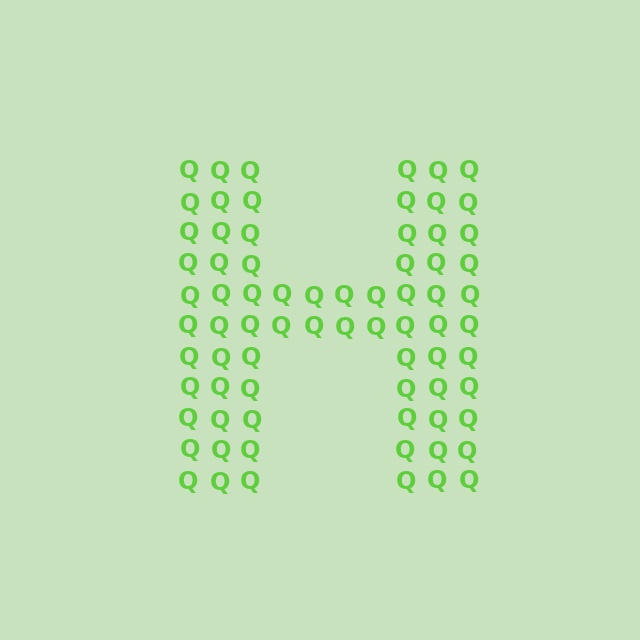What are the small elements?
The small elements are letter Q's.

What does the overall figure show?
The overall figure shows the letter H.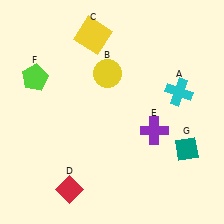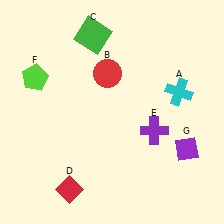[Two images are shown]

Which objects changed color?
B changed from yellow to red. C changed from yellow to green. G changed from teal to purple.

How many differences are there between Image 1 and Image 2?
There are 3 differences between the two images.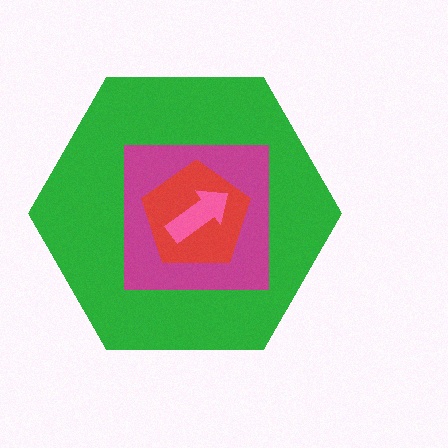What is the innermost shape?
The pink arrow.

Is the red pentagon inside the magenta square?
Yes.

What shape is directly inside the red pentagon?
The pink arrow.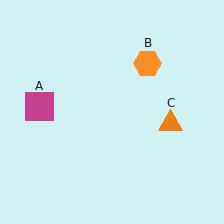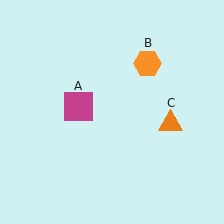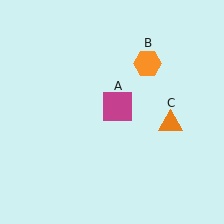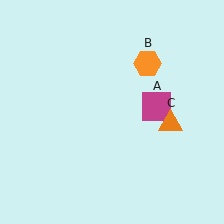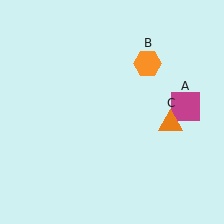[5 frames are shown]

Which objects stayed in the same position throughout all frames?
Orange hexagon (object B) and orange triangle (object C) remained stationary.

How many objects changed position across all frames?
1 object changed position: magenta square (object A).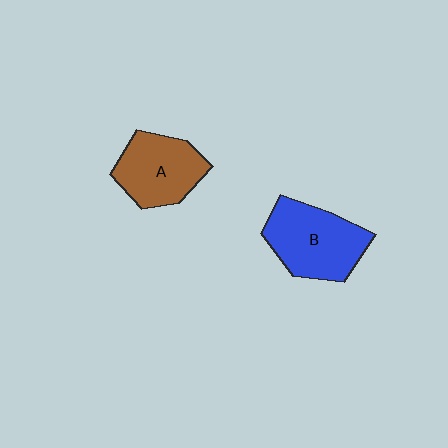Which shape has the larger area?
Shape B (blue).